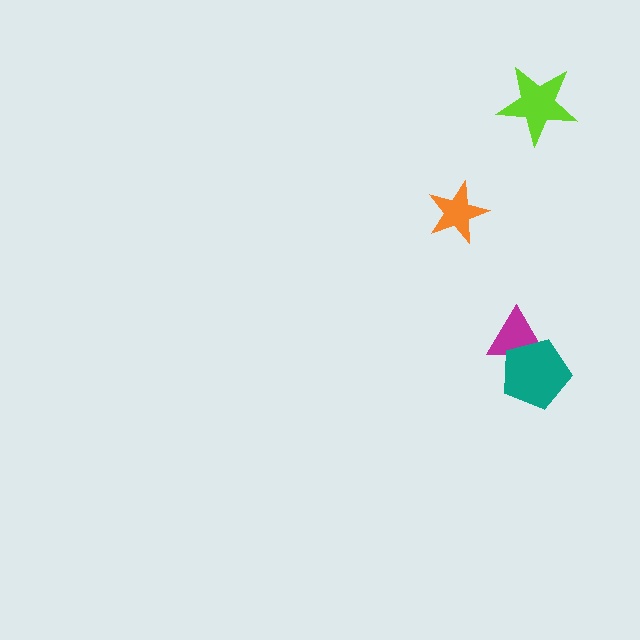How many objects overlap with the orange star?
0 objects overlap with the orange star.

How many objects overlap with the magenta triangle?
1 object overlaps with the magenta triangle.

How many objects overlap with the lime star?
0 objects overlap with the lime star.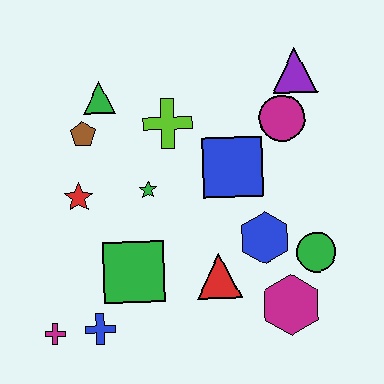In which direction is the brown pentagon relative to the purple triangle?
The brown pentagon is to the left of the purple triangle.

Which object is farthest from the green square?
The purple triangle is farthest from the green square.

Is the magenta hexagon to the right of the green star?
Yes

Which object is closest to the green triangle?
The brown pentagon is closest to the green triangle.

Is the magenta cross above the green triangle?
No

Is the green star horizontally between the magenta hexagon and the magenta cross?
Yes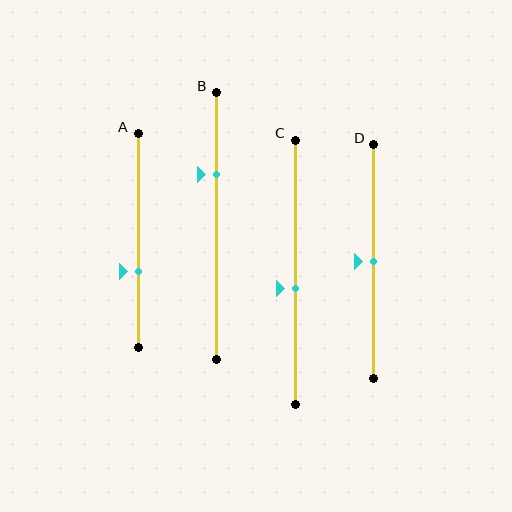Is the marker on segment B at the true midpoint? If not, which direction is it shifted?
No, the marker on segment B is shifted upward by about 19% of the segment length.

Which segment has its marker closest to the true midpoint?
Segment D has its marker closest to the true midpoint.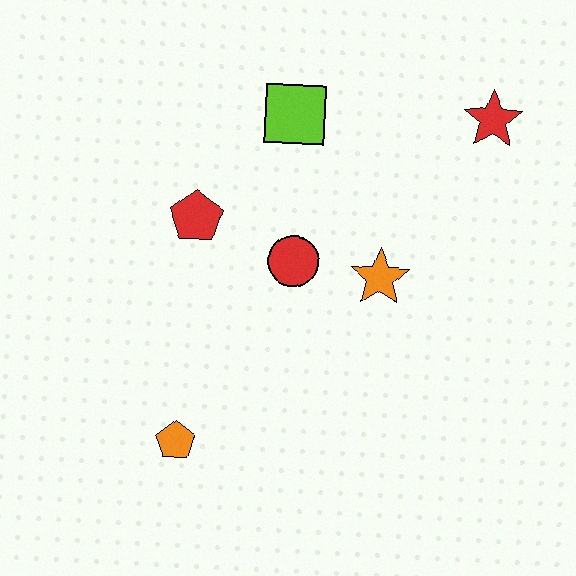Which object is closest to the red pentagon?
The red circle is closest to the red pentagon.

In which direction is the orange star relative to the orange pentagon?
The orange star is to the right of the orange pentagon.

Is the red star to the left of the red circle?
No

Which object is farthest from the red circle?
The red star is farthest from the red circle.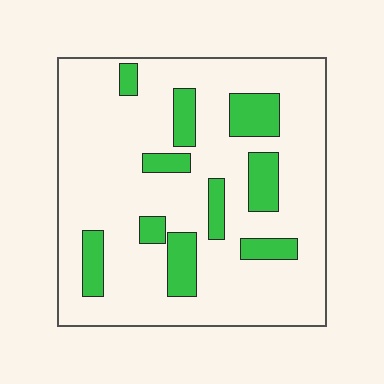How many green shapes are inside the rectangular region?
10.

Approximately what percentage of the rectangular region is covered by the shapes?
Approximately 20%.